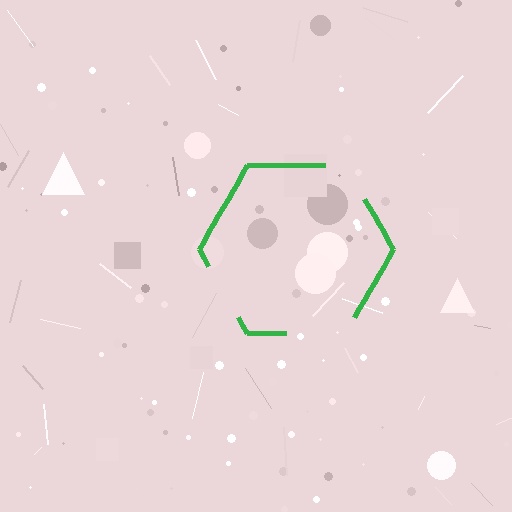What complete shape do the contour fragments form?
The contour fragments form a hexagon.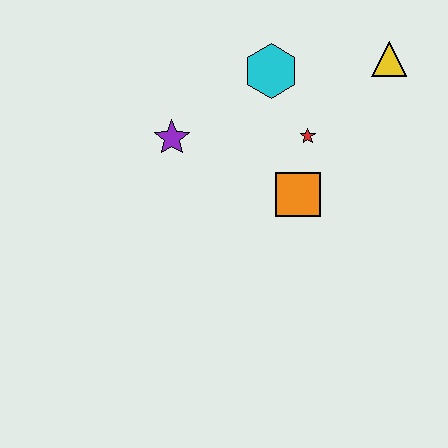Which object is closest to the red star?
The orange square is closest to the red star.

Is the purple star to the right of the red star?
No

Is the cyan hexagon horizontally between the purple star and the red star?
Yes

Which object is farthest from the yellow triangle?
The purple star is farthest from the yellow triangle.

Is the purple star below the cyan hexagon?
Yes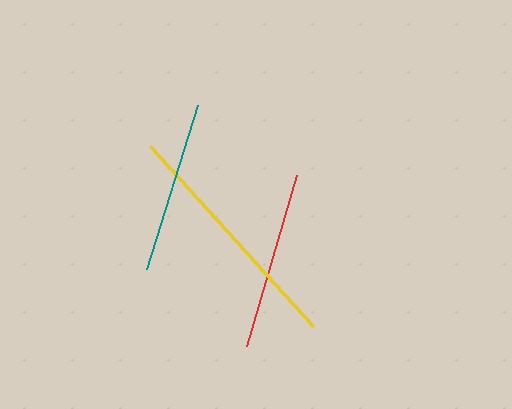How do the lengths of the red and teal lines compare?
The red and teal lines are approximately the same length.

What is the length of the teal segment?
The teal segment is approximately 172 pixels long.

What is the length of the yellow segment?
The yellow segment is approximately 243 pixels long.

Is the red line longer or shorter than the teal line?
The red line is longer than the teal line.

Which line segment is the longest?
The yellow line is the longest at approximately 243 pixels.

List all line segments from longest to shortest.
From longest to shortest: yellow, red, teal.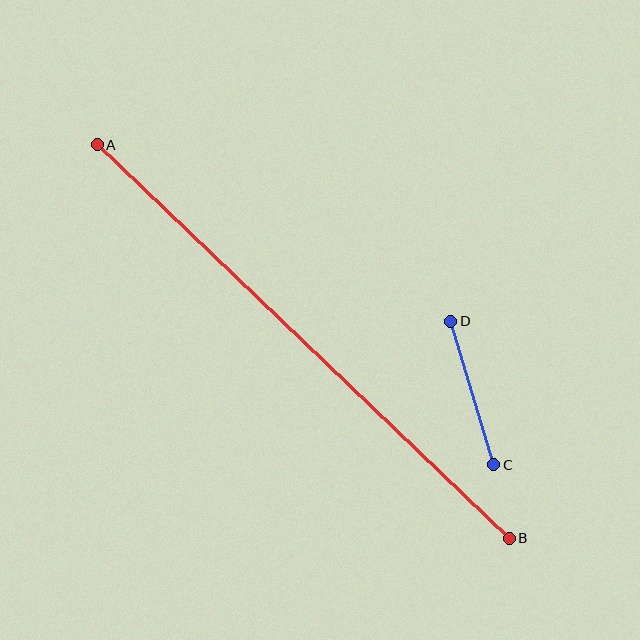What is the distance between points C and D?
The distance is approximately 150 pixels.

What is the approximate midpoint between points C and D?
The midpoint is at approximately (472, 393) pixels.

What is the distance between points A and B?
The distance is approximately 570 pixels.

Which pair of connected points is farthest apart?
Points A and B are farthest apart.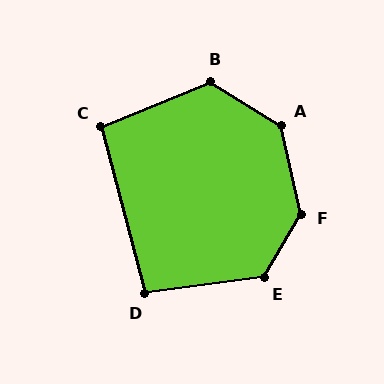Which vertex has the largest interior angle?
F, at approximately 137 degrees.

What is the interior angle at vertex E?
Approximately 128 degrees (obtuse).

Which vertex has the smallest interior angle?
D, at approximately 97 degrees.